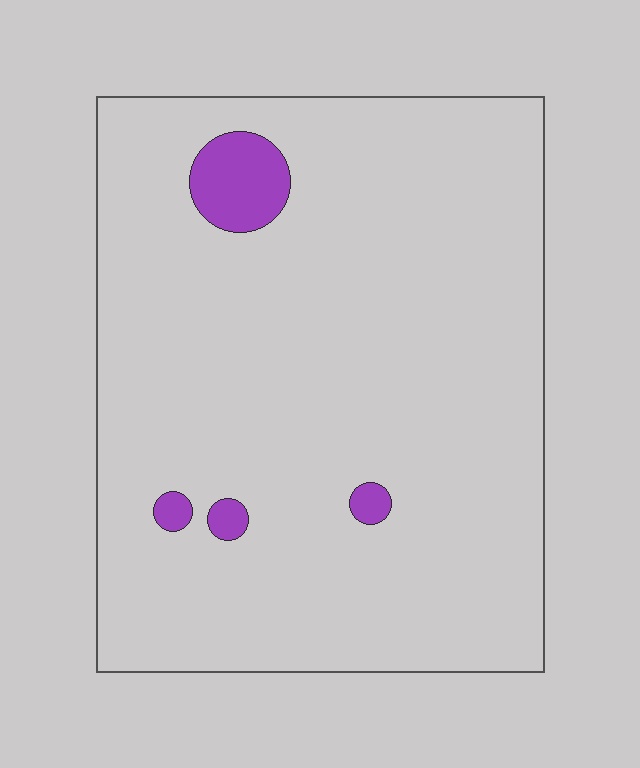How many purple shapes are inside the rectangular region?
4.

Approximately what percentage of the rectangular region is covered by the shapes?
Approximately 5%.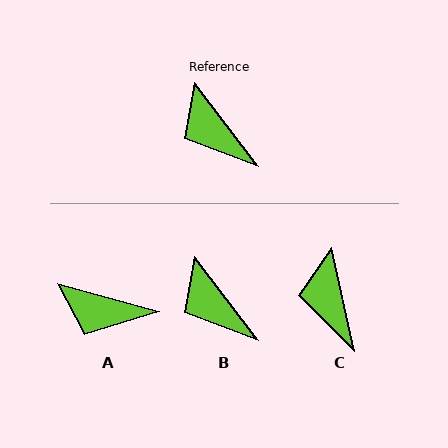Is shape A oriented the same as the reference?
No, it is off by about 38 degrees.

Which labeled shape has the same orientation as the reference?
B.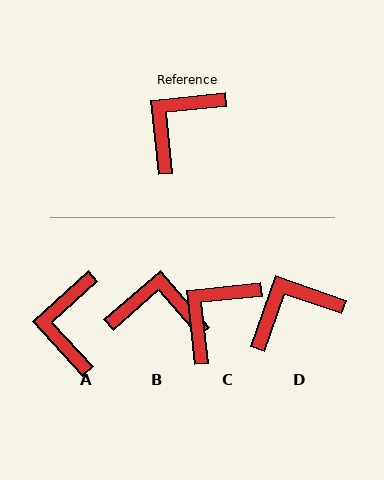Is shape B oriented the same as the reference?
No, it is off by about 55 degrees.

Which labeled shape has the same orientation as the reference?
C.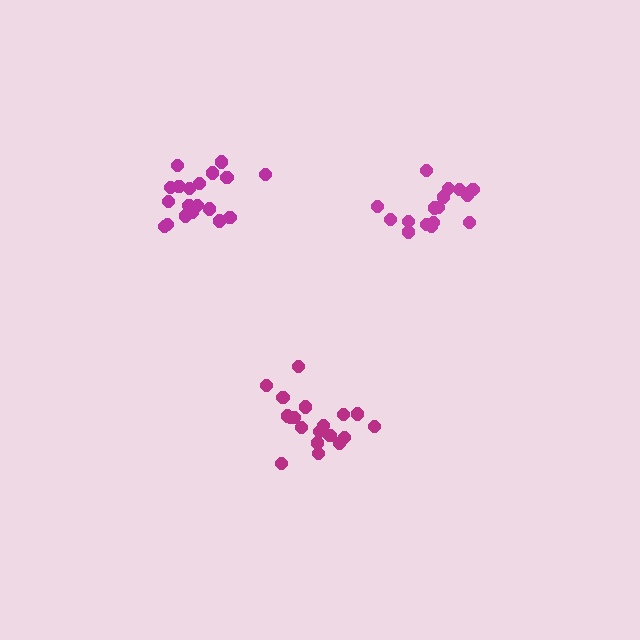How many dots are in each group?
Group 1: 16 dots, Group 2: 19 dots, Group 3: 19 dots (54 total).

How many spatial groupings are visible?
There are 3 spatial groupings.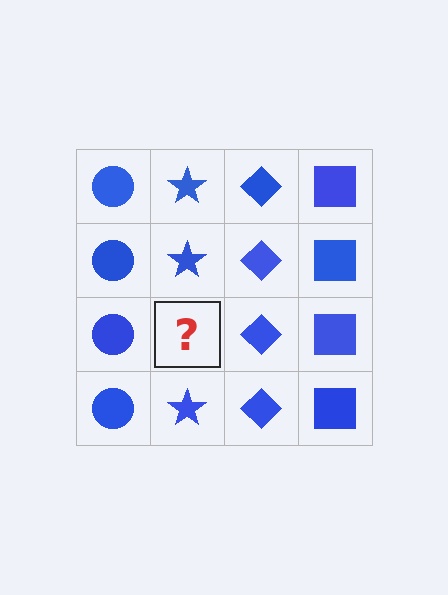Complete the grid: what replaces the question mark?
The question mark should be replaced with a blue star.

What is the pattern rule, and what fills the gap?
The rule is that each column has a consistent shape. The gap should be filled with a blue star.